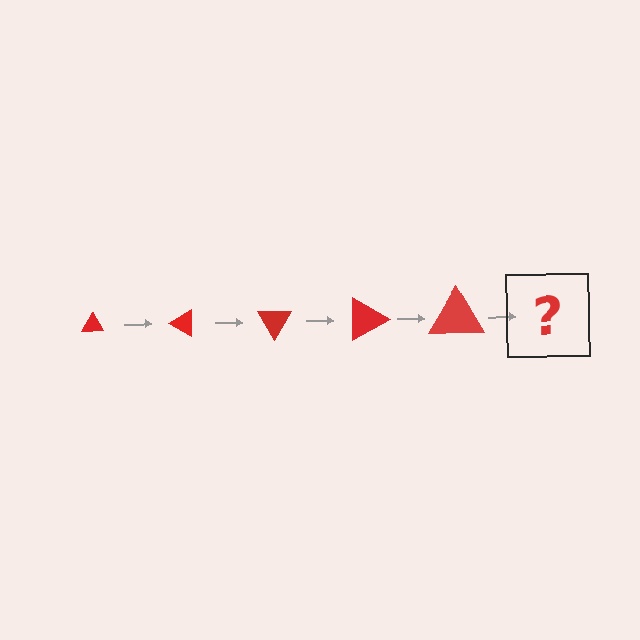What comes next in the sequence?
The next element should be a triangle, larger than the previous one and rotated 150 degrees from the start.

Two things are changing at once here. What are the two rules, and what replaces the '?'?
The two rules are that the triangle grows larger each step and it rotates 30 degrees each step. The '?' should be a triangle, larger than the previous one and rotated 150 degrees from the start.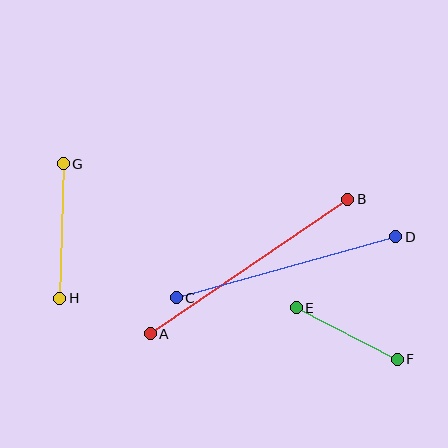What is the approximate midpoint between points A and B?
The midpoint is at approximately (249, 267) pixels.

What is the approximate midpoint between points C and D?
The midpoint is at approximately (286, 267) pixels.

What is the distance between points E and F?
The distance is approximately 113 pixels.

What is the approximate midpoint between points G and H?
The midpoint is at approximately (62, 231) pixels.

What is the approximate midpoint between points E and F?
The midpoint is at approximately (347, 333) pixels.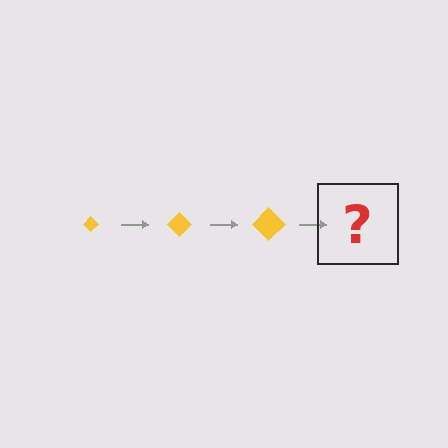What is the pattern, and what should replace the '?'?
The pattern is that the diamond gets progressively larger each step. The '?' should be a yellow diamond, larger than the previous one.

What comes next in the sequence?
The next element should be a yellow diamond, larger than the previous one.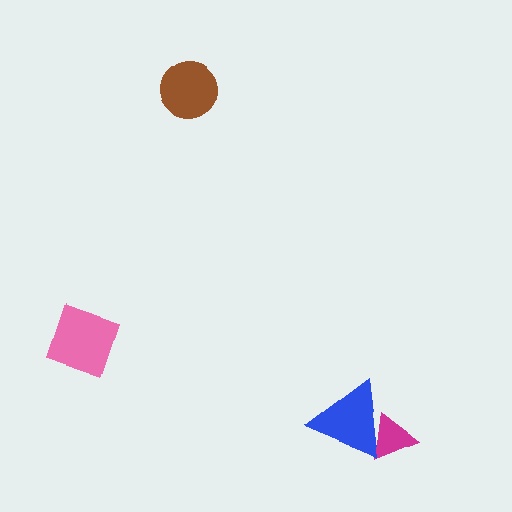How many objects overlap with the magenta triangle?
1 object overlaps with the magenta triangle.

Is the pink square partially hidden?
No, no other shape covers it.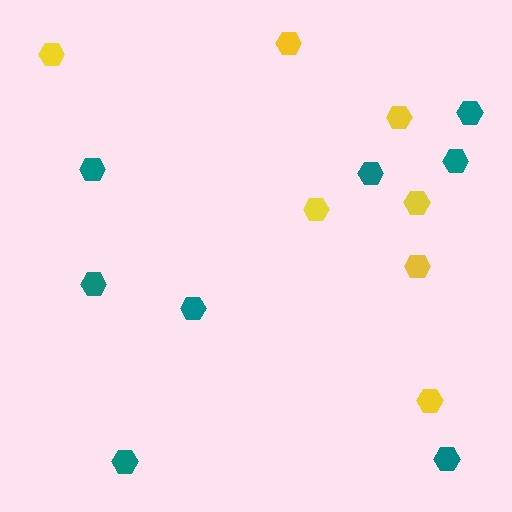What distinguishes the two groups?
There are 2 groups: one group of yellow hexagons (7) and one group of teal hexagons (8).